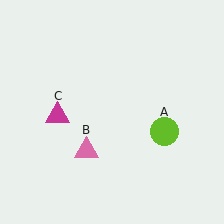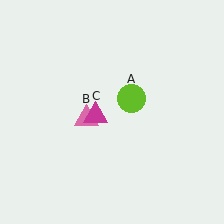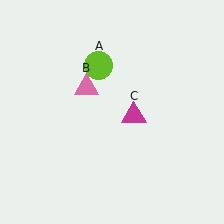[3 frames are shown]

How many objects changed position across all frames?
3 objects changed position: lime circle (object A), pink triangle (object B), magenta triangle (object C).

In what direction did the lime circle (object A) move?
The lime circle (object A) moved up and to the left.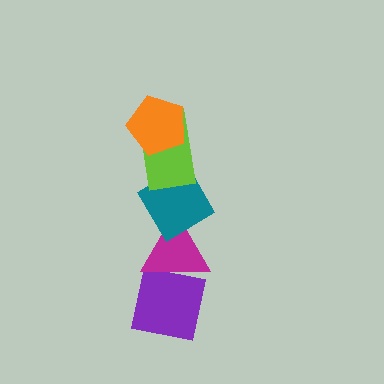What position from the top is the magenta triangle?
The magenta triangle is 4th from the top.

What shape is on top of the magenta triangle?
The teal diamond is on top of the magenta triangle.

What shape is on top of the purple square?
The magenta triangle is on top of the purple square.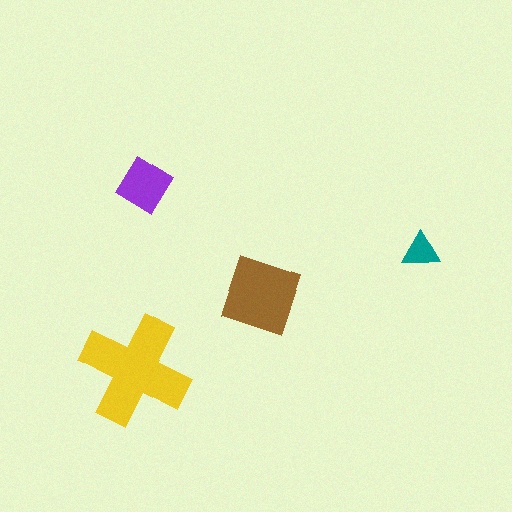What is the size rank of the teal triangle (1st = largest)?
4th.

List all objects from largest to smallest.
The yellow cross, the brown diamond, the purple diamond, the teal triangle.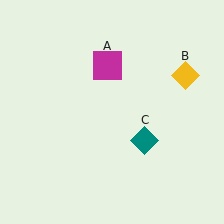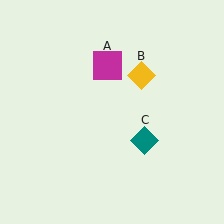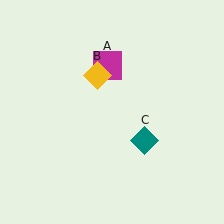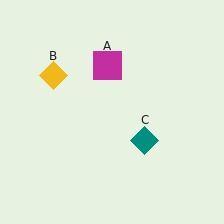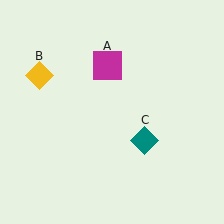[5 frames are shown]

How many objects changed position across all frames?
1 object changed position: yellow diamond (object B).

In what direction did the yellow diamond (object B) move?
The yellow diamond (object B) moved left.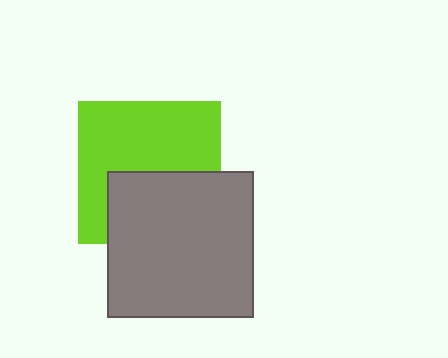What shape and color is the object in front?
The object in front is a gray square.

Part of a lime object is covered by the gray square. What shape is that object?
It is a square.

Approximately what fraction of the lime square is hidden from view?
Roughly 40% of the lime square is hidden behind the gray square.